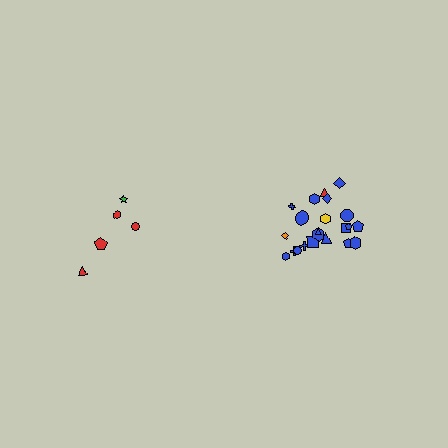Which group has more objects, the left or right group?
The right group.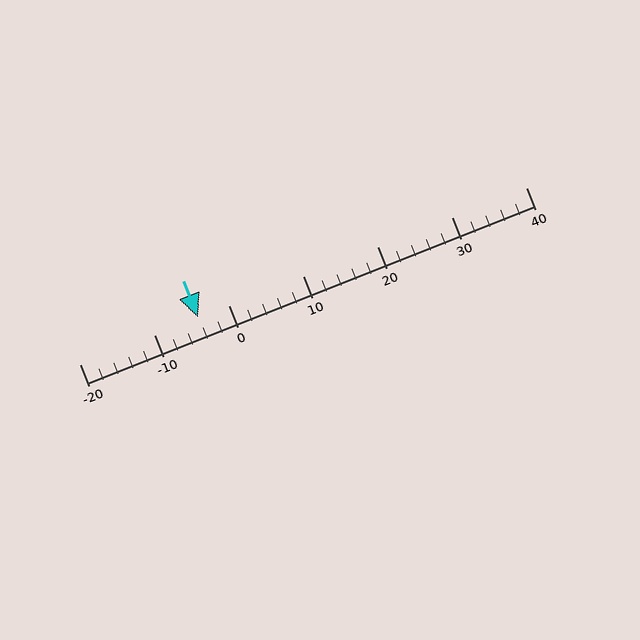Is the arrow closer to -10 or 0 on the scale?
The arrow is closer to 0.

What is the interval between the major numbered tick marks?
The major tick marks are spaced 10 units apart.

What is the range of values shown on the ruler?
The ruler shows values from -20 to 40.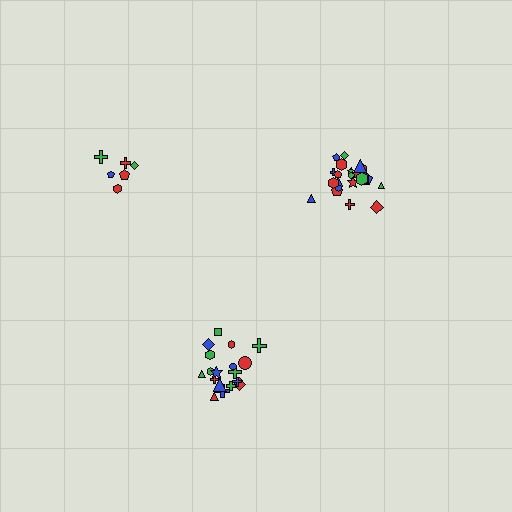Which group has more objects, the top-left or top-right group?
The top-right group.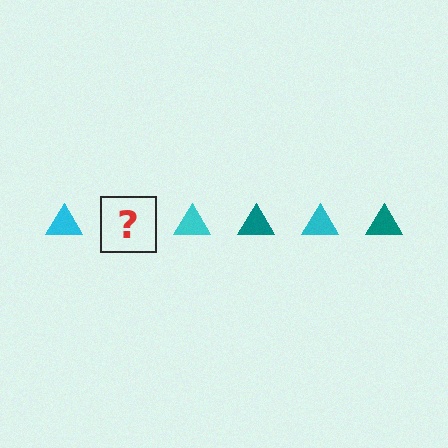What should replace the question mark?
The question mark should be replaced with a teal triangle.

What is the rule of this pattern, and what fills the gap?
The rule is that the pattern cycles through cyan, teal triangles. The gap should be filled with a teal triangle.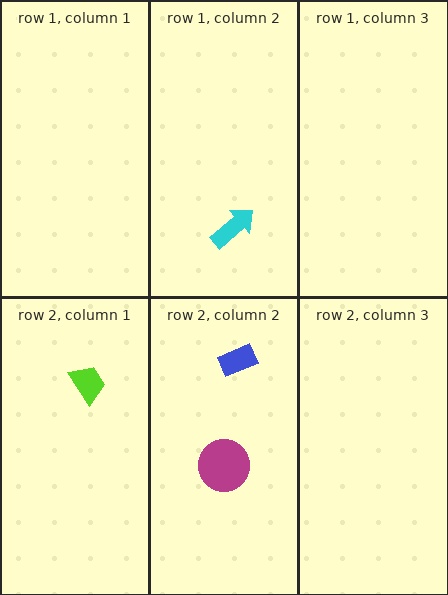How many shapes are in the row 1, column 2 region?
1.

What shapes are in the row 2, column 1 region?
The lime trapezoid.